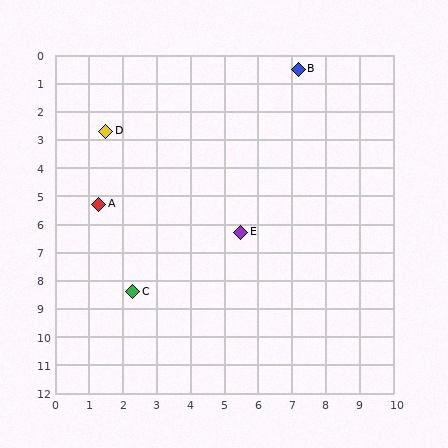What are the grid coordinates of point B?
Point B is at approximately (7.2, 0.5).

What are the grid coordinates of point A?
Point A is at approximately (1.3, 5.3).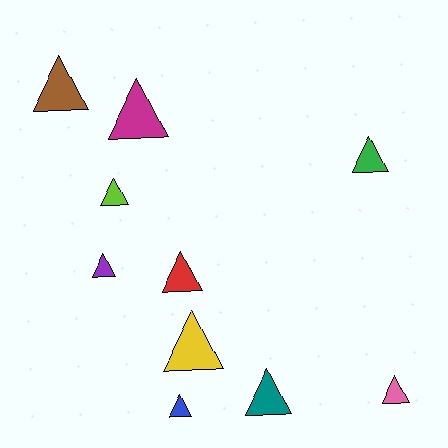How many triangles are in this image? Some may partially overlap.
There are 10 triangles.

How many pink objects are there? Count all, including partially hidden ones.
There is 1 pink object.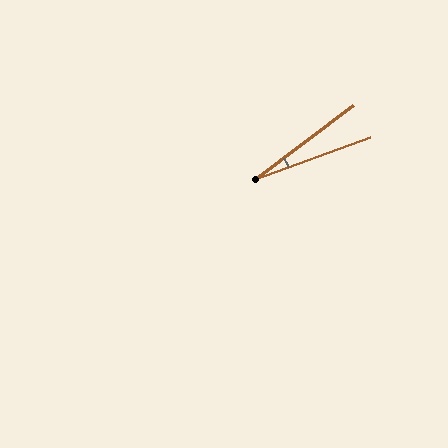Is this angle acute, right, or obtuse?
It is acute.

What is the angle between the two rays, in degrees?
Approximately 17 degrees.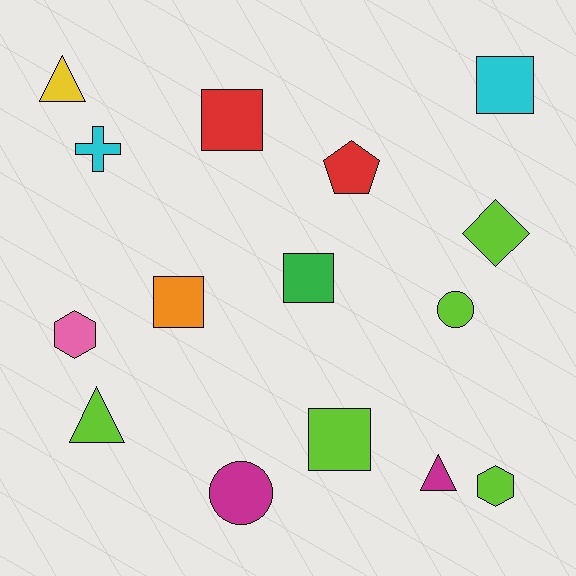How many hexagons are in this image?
There are 2 hexagons.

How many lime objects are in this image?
There are 5 lime objects.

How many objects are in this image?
There are 15 objects.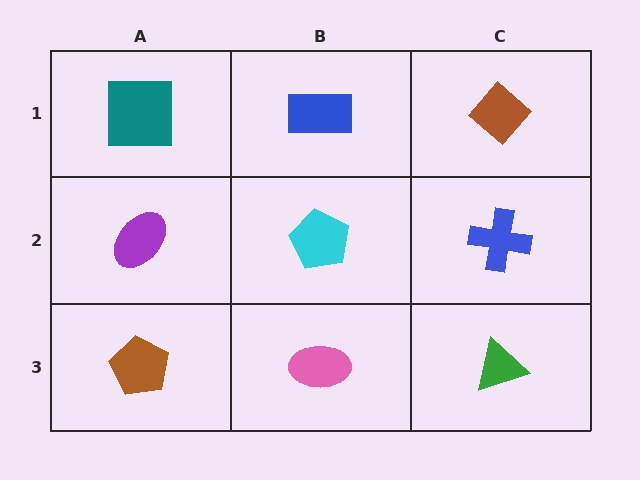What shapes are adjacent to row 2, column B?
A blue rectangle (row 1, column B), a pink ellipse (row 3, column B), a purple ellipse (row 2, column A), a blue cross (row 2, column C).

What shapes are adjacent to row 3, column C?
A blue cross (row 2, column C), a pink ellipse (row 3, column B).